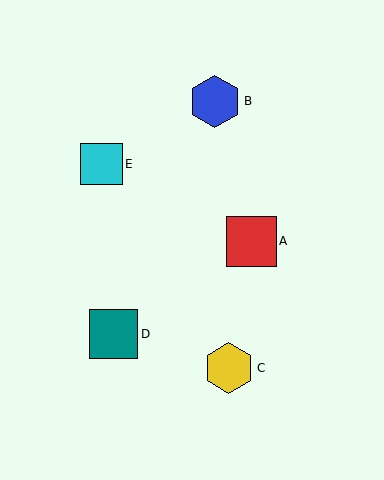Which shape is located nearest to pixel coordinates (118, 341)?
The teal square (labeled D) at (114, 334) is nearest to that location.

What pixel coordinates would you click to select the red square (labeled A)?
Click at (252, 241) to select the red square A.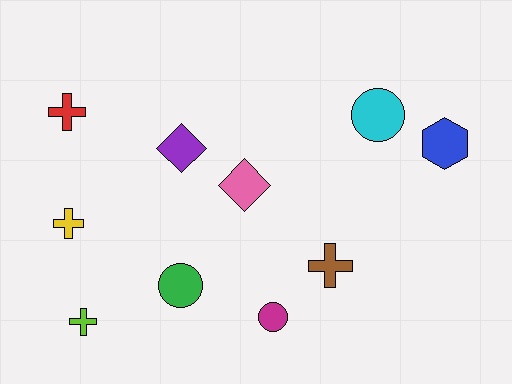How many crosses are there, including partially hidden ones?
There are 4 crosses.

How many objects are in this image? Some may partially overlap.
There are 10 objects.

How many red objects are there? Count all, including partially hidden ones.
There is 1 red object.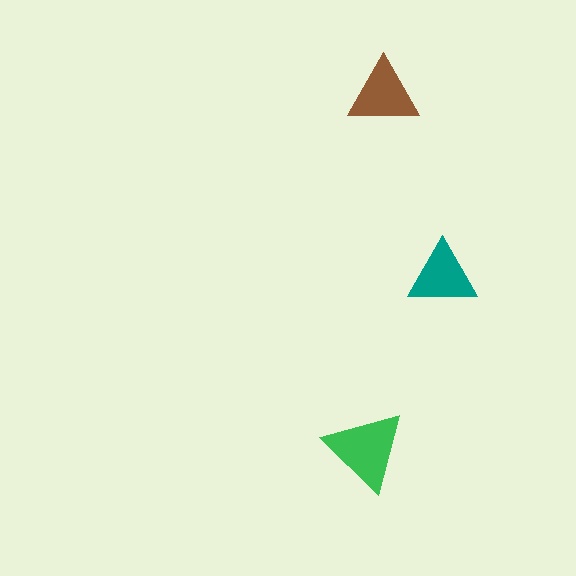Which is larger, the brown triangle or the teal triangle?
The brown one.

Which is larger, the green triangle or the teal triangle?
The green one.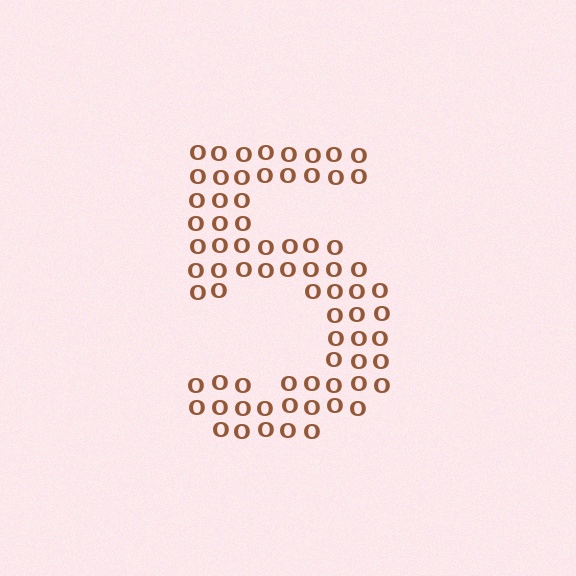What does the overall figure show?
The overall figure shows the digit 5.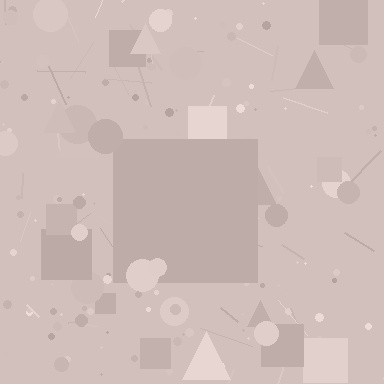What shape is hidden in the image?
A square is hidden in the image.